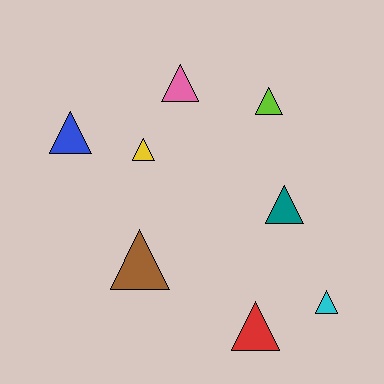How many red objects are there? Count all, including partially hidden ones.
There is 1 red object.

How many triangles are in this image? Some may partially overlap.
There are 8 triangles.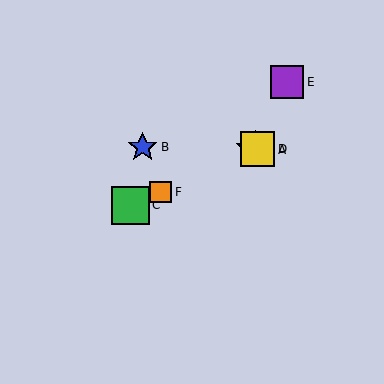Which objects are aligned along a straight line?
Objects A, C, D, F are aligned along a straight line.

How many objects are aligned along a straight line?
4 objects (A, C, D, F) are aligned along a straight line.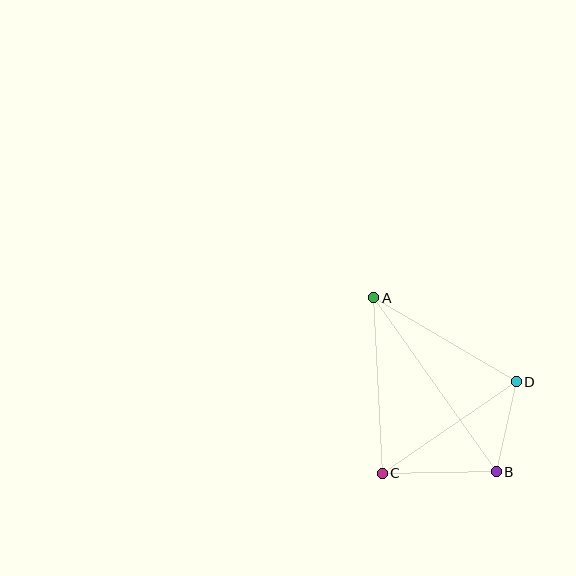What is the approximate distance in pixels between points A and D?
The distance between A and D is approximately 165 pixels.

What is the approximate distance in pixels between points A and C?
The distance between A and C is approximately 175 pixels.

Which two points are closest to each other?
Points B and D are closest to each other.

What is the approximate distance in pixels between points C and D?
The distance between C and D is approximately 162 pixels.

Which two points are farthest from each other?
Points A and B are farthest from each other.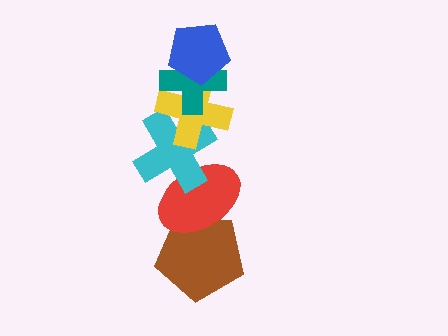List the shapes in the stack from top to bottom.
From top to bottom: the blue pentagon, the teal cross, the yellow cross, the cyan cross, the red ellipse, the brown pentagon.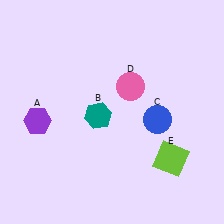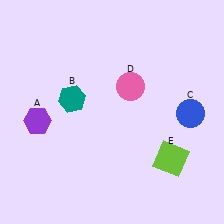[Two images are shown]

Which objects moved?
The objects that moved are: the teal hexagon (B), the blue circle (C).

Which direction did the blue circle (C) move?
The blue circle (C) moved right.